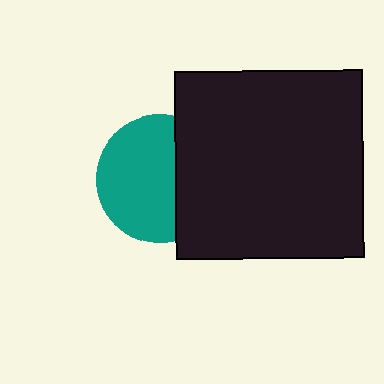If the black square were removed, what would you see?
You would see the complete teal circle.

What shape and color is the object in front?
The object in front is a black square.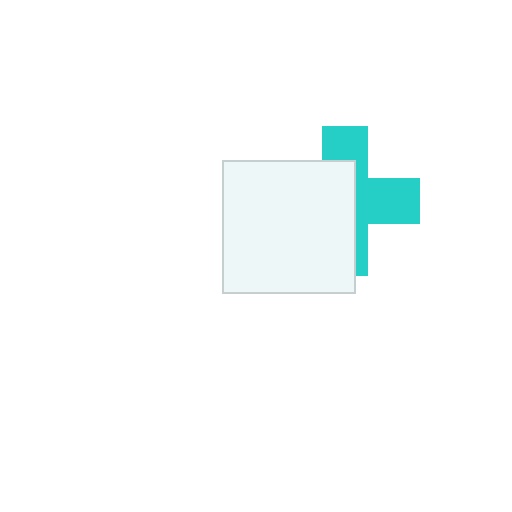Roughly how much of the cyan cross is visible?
About half of it is visible (roughly 46%).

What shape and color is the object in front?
The object in front is a white square.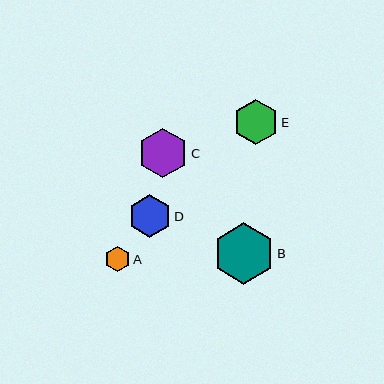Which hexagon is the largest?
Hexagon B is the largest with a size of approximately 61 pixels.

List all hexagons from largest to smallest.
From largest to smallest: B, C, E, D, A.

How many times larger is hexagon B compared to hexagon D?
Hexagon B is approximately 1.4 times the size of hexagon D.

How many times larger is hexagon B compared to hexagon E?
Hexagon B is approximately 1.4 times the size of hexagon E.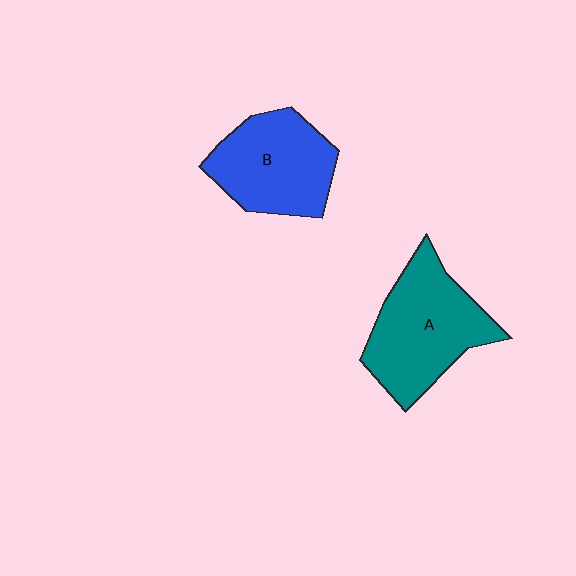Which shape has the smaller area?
Shape B (blue).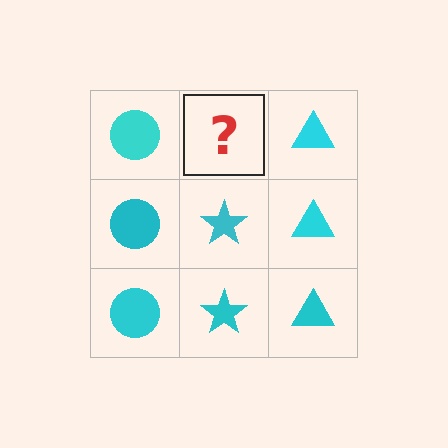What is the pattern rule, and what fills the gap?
The rule is that each column has a consistent shape. The gap should be filled with a cyan star.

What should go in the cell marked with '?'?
The missing cell should contain a cyan star.